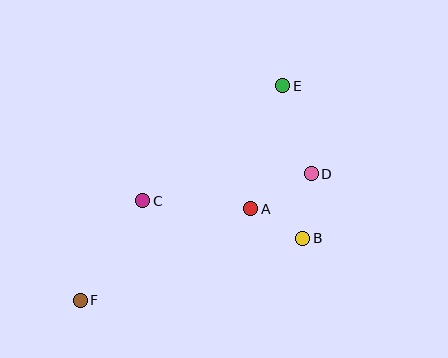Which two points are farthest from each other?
Points E and F are farthest from each other.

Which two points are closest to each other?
Points A and B are closest to each other.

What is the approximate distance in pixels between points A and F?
The distance between A and F is approximately 194 pixels.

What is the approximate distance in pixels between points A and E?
The distance between A and E is approximately 127 pixels.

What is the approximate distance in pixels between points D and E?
The distance between D and E is approximately 92 pixels.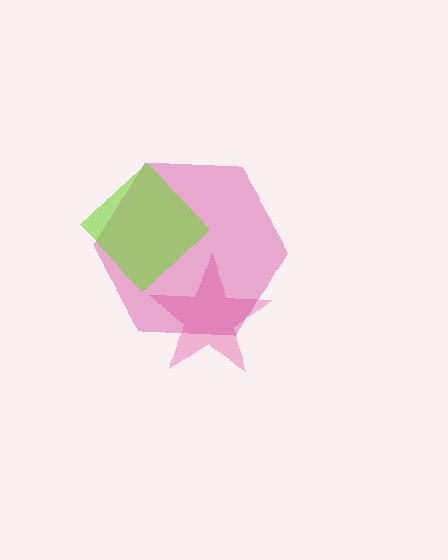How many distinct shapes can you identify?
There are 3 distinct shapes: a pink star, a magenta hexagon, a lime diamond.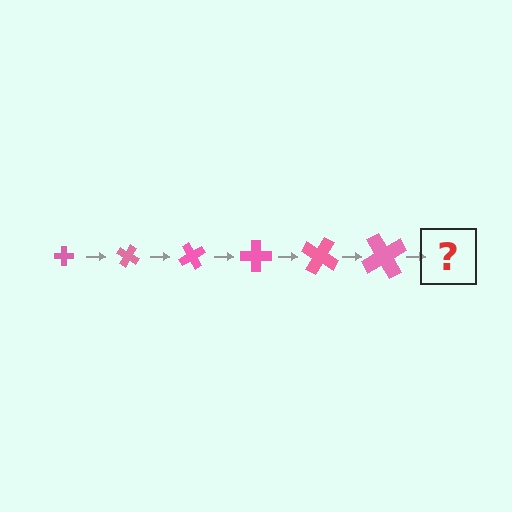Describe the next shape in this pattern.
It should be a cross, larger than the previous one and rotated 180 degrees from the start.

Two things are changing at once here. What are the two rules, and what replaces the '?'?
The two rules are that the cross grows larger each step and it rotates 30 degrees each step. The '?' should be a cross, larger than the previous one and rotated 180 degrees from the start.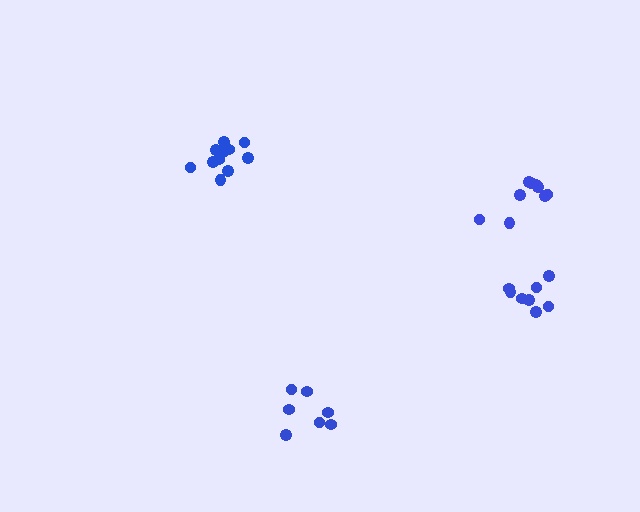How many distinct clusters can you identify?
There are 4 distinct clusters.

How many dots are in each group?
Group 1: 9 dots, Group 2: 7 dots, Group 3: 8 dots, Group 4: 11 dots (35 total).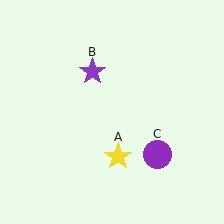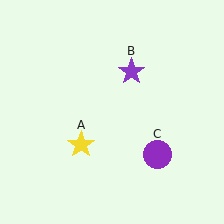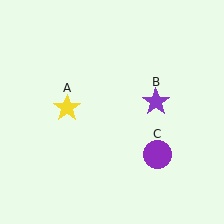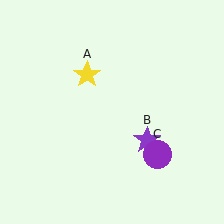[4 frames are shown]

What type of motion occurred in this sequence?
The yellow star (object A), purple star (object B) rotated clockwise around the center of the scene.